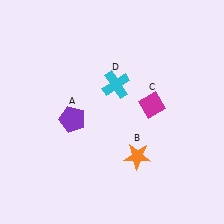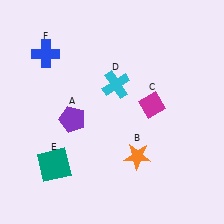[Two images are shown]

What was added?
A teal square (E), a blue cross (F) were added in Image 2.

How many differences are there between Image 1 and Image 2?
There are 2 differences between the two images.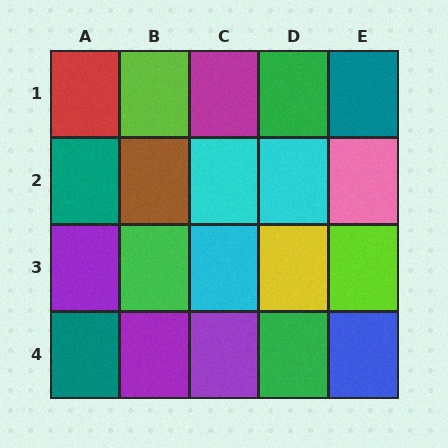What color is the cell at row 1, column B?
Lime.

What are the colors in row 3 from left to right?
Purple, green, cyan, yellow, lime.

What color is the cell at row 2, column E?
Pink.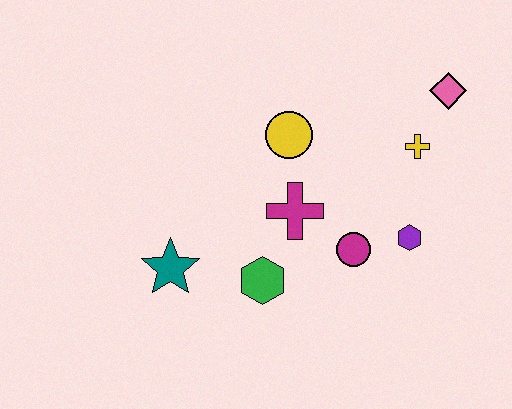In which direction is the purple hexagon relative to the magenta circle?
The purple hexagon is to the right of the magenta circle.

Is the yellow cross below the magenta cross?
No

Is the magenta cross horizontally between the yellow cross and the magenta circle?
No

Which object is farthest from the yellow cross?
The teal star is farthest from the yellow cross.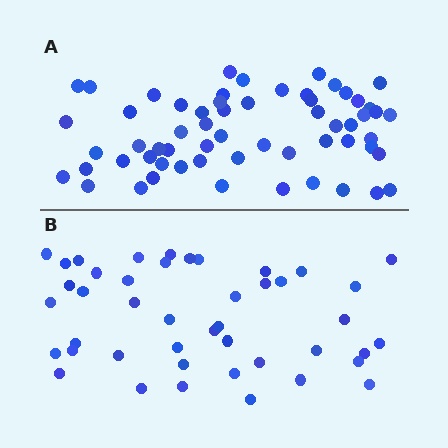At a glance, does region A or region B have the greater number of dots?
Region A (the top region) has more dots.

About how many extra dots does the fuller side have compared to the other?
Region A has approximately 15 more dots than region B.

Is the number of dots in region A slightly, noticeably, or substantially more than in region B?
Region A has noticeably more, but not dramatically so. The ratio is roughly 1.4 to 1.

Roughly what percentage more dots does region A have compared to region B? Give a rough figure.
About 35% more.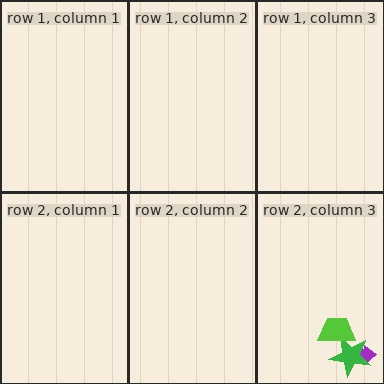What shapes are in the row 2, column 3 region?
The purple arrow, the green star, the lime trapezoid.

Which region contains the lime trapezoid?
The row 2, column 3 region.